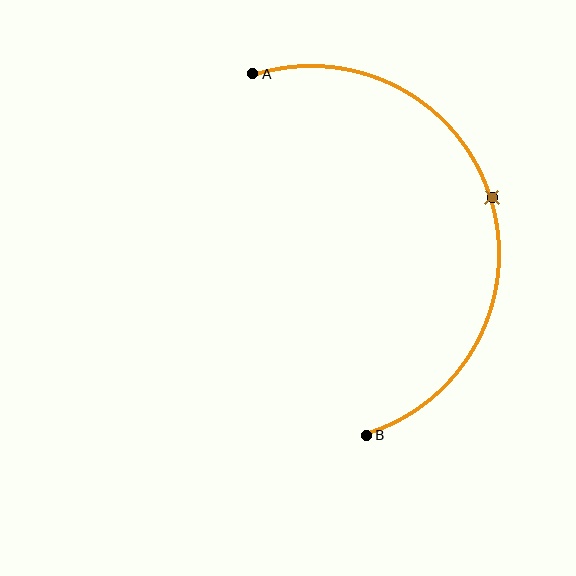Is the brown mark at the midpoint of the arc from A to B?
Yes. The brown mark lies on the arc at equal arc-length from both A and B — it is the arc midpoint.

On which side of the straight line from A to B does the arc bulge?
The arc bulges to the right of the straight line connecting A and B.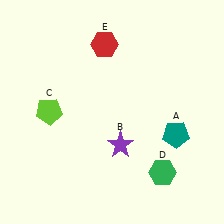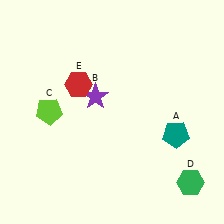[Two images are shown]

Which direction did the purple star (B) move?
The purple star (B) moved up.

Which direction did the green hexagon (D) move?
The green hexagon (D) moved right.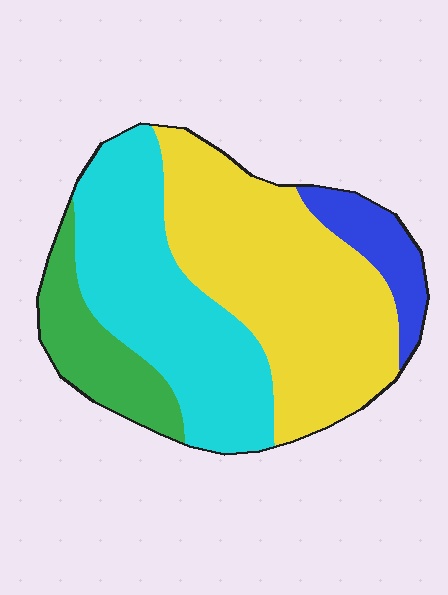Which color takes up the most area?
Yellow, at roughly 45%.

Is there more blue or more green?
Green.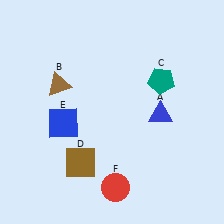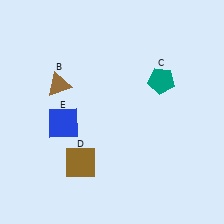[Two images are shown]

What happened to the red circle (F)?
The red circle (F) was removed in Image 2. It was in the bottom-right area of Image 1.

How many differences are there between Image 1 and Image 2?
There are 2 differences between the two images.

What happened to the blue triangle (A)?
The blue triangle (A) was removed in Image 2. It was in the bottom-right area of Image 1.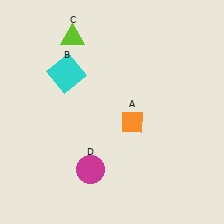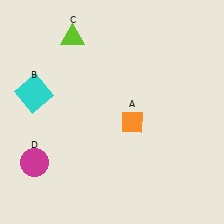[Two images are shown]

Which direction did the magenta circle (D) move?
The magenta circle (D) moved left.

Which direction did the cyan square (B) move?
The cyan square (B) moved left.